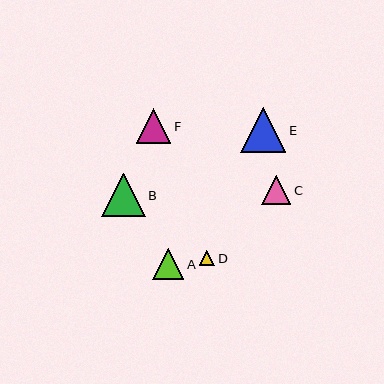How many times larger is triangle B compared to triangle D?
Triangle B is approximately 2.8 times the size of triangle D.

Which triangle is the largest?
Triangle E is the largest with a size of approximately 45 pixels.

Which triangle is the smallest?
Triangle D is the smallest with a size of approximately 16 pixels.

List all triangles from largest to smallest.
From largest to smallest: E, B, F, A, C, D.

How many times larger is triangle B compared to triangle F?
Triangle B is approximately 1.2 times the size of triangle F.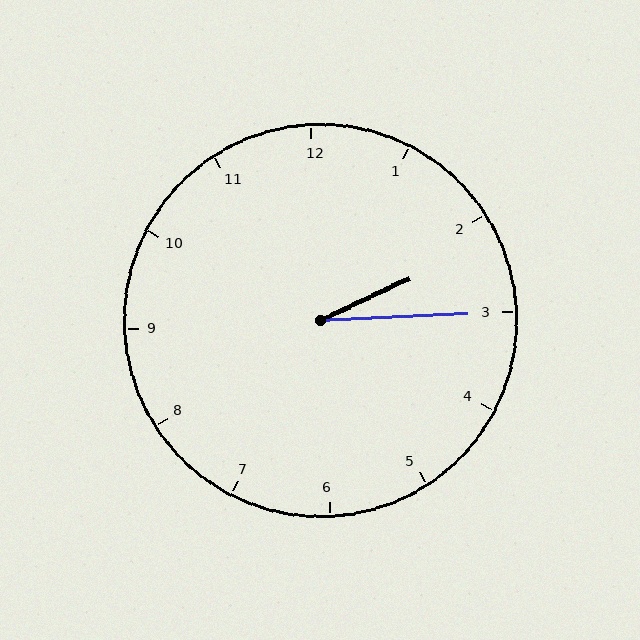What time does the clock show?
2:15.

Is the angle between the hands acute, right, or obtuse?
It is acute.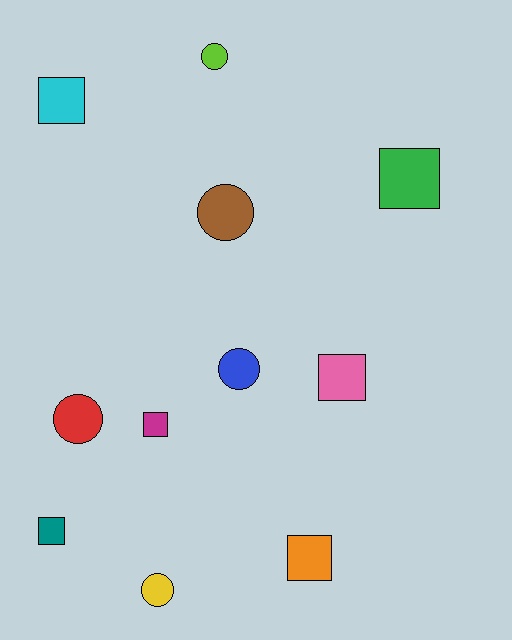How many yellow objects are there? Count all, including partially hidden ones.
There is 1 yellow object.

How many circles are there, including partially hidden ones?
There are 5 circles.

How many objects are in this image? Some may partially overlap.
There are 11 objects.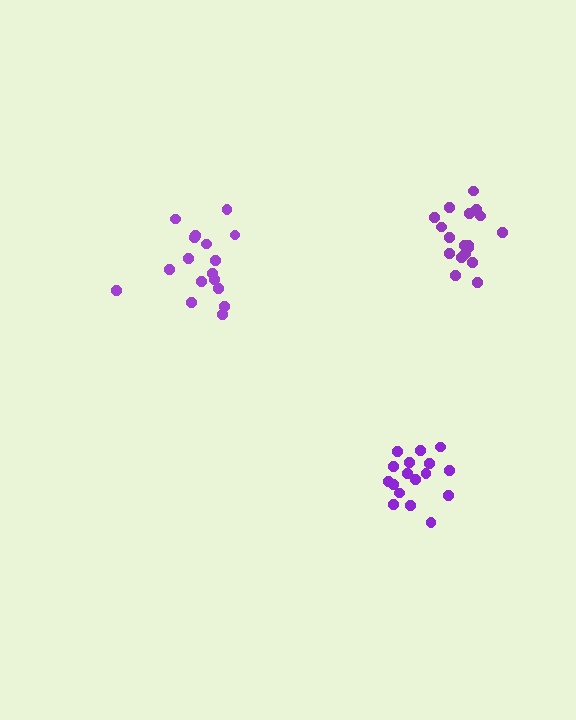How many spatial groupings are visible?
There are 3 spatial groupings.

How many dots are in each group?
Group 1: 17 dots, Group 2: 17 dots, Group 3: 18 dots (52 total).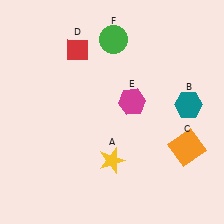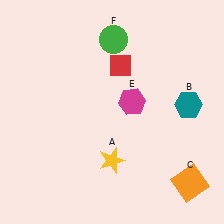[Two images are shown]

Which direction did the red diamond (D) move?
The red diamond (D) moved right.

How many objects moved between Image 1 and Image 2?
2 objects moved between the two images.